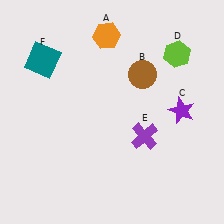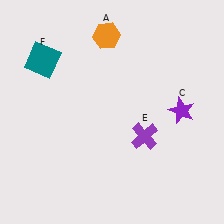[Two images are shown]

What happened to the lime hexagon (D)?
The lime hexagon (D) was removed in Image 2. It was in the top-right area of Image 1.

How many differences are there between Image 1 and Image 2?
There are 2 differences between the two images.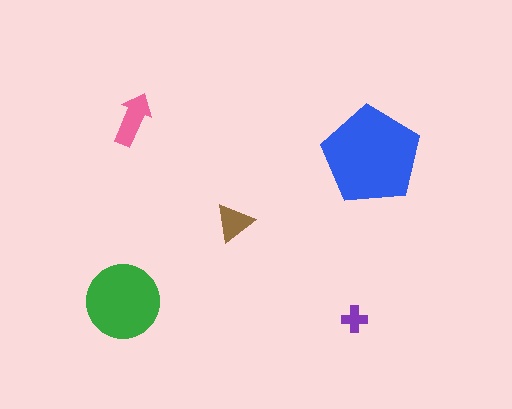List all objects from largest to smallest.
The blue pentagon, the green circle, the pink arrow, the brown triangle, the purple cross.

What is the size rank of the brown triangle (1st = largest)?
4th.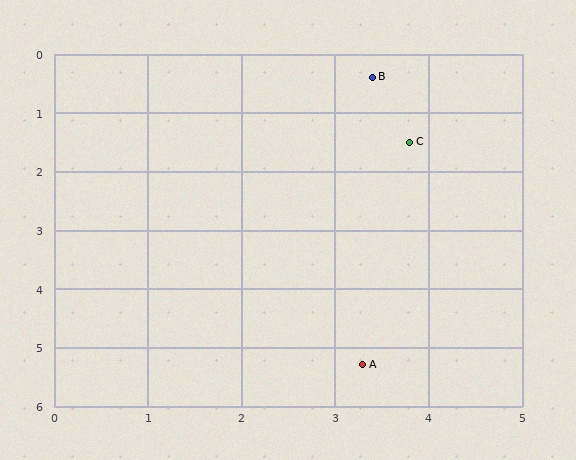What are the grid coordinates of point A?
Point A is at approximately (3.3, 5.3).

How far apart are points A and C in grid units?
Points A and C are about 3.8 grid units apart.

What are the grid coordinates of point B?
Point B is at approximately (3.4, 0.4).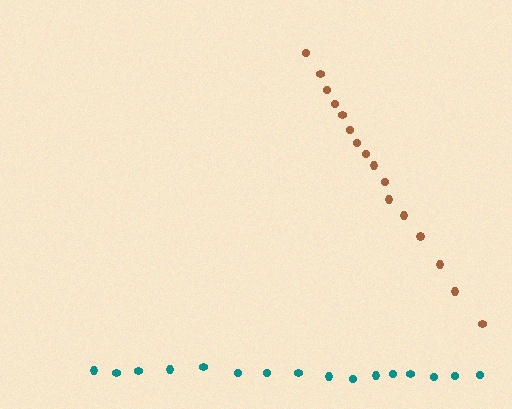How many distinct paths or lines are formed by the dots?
There are 2 distinct paths.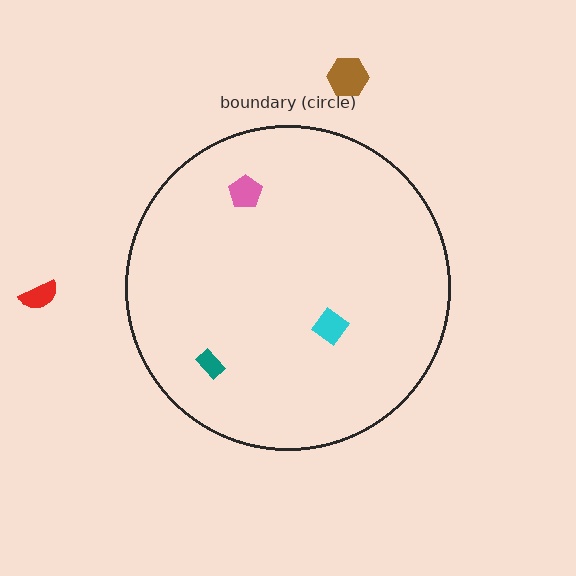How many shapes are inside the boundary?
3 inside, 2 outside.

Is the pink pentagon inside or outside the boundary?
Inside.